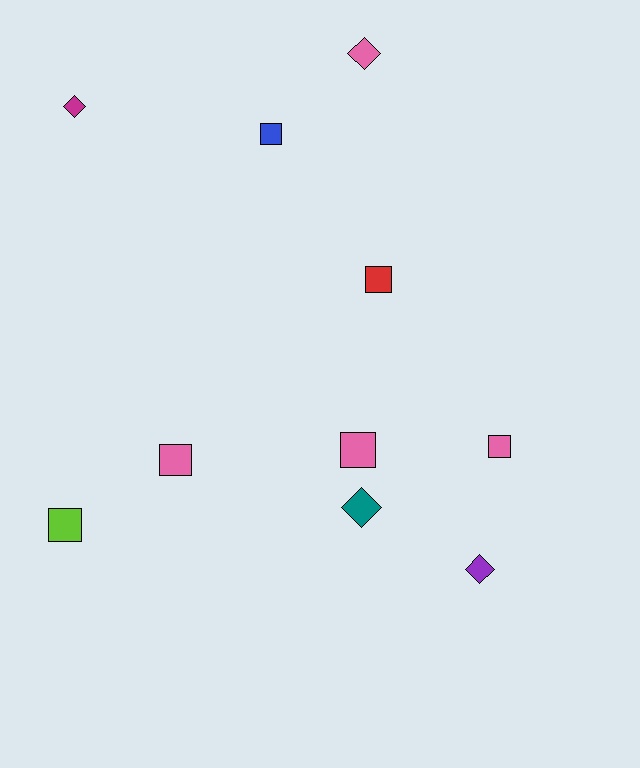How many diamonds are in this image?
There are 4 diamonds.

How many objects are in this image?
There are 10 objects.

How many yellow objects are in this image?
There are no yellow objects.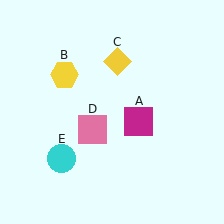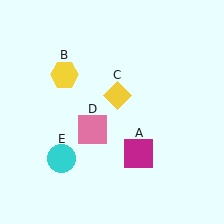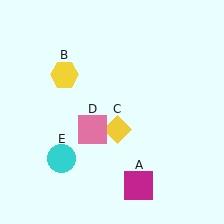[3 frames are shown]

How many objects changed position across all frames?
2 objects changed position: magenta square (object A), yellow diamond (object C).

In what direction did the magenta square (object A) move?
The magenta square (object A) moved down.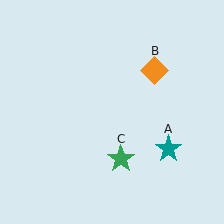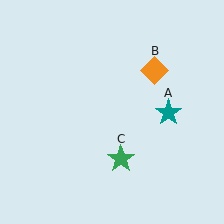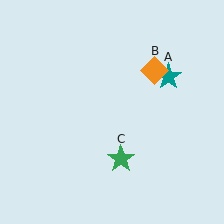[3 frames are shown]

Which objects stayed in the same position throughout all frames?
Orange diamond (object B) and green star (object C) remained stationary.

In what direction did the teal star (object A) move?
The teal star (object A) moved up.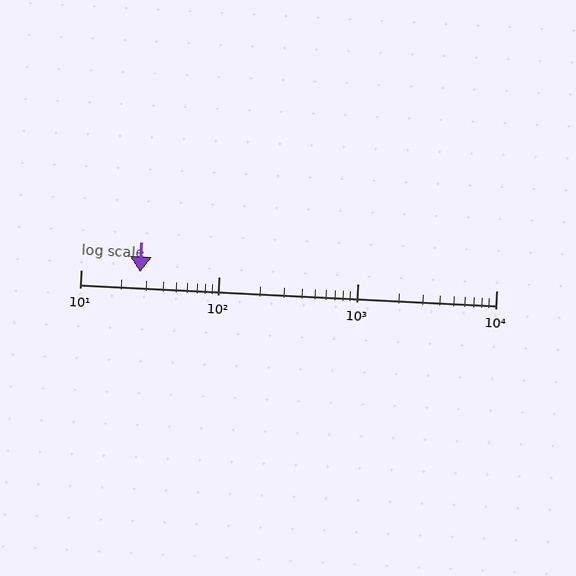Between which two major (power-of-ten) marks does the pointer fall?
The pointer is between 10 and 100.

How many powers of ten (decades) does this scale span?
The scale spans 3 decades, from 10 to 10000.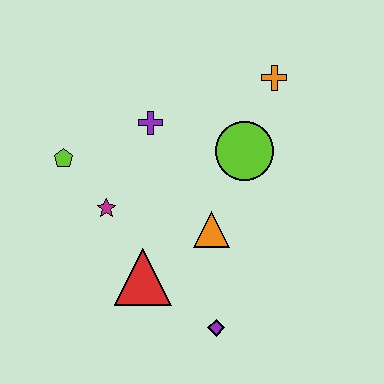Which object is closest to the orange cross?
The lime circle is closest to the orange cross.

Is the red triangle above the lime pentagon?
No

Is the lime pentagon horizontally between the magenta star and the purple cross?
No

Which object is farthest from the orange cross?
The purple diamond is farthest from the orange cross.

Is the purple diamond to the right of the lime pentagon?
Yes